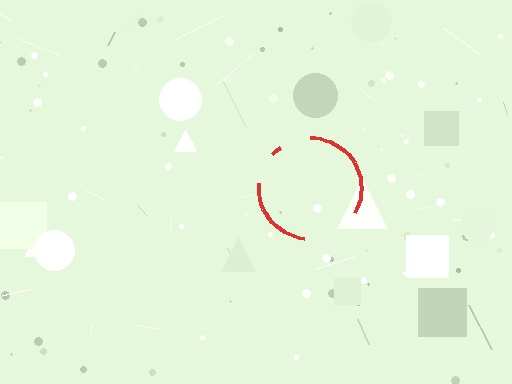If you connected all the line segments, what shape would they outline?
They would outline a circle.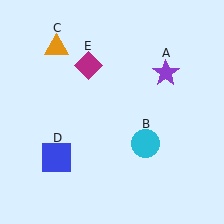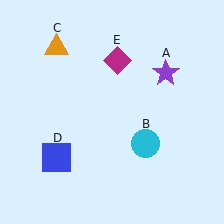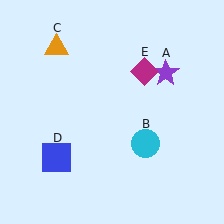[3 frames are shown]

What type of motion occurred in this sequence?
The magenta diamond (object E) rotated clockwise around the center of the scene.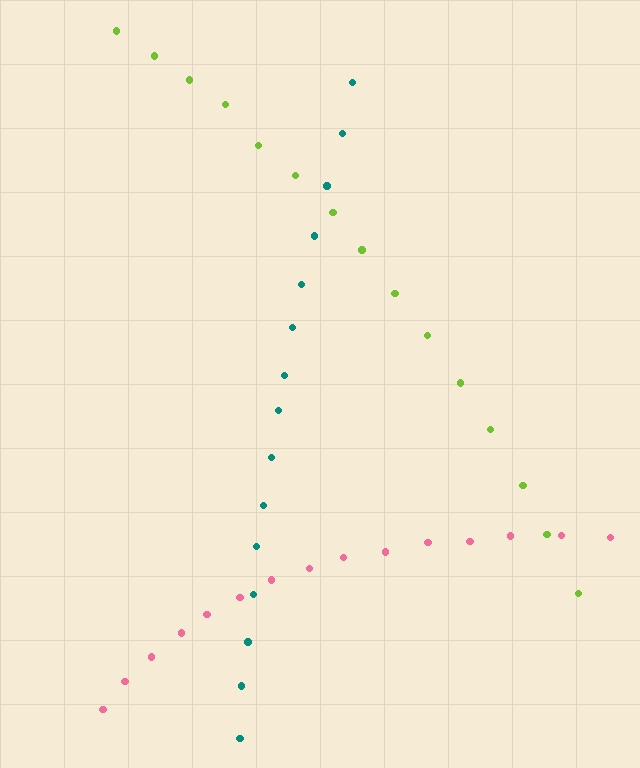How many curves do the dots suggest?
There are 3 distinct paths.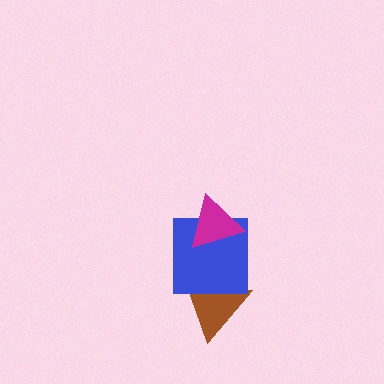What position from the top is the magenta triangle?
The magenta triangle is 1st from the top.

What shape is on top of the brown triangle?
The blue square is on top of the brown triangle.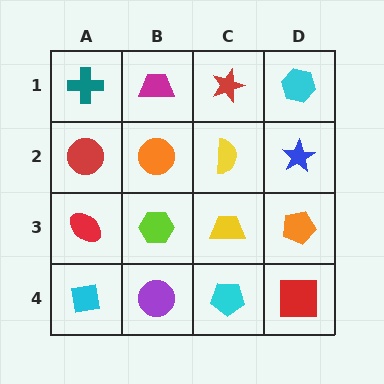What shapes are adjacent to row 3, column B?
An orange circle (row 2, column B), a purple circle (row 4, column B), a red ellipse (row 3, column A), a yellow trapezoid (row 3, column C).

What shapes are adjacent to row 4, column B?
A lime hexagon (row 3, column B), a cyan square (row 4, column A), a cyan pentagon (row 4, column C).